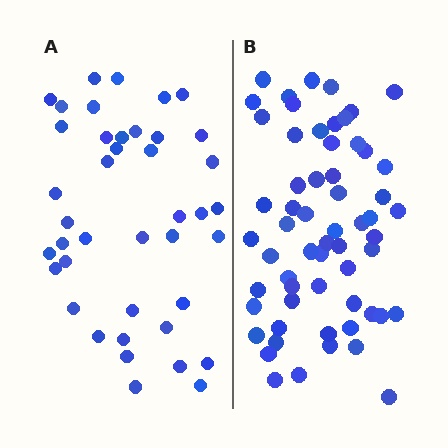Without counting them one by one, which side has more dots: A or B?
Region B (the right region) has more dots.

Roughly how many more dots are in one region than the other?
Region B has approximately 20 more dots than region A.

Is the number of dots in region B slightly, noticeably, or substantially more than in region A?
Region B has substantially more. The ratio is roughly 1.5 to 1.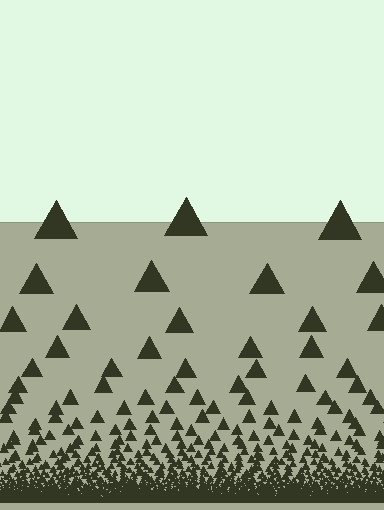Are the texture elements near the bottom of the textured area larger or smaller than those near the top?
Smaller. The gradient is inverted — elements near the bottom are smaller and denser.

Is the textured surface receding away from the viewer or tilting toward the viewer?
The surface appears to tilt toward the viewer. Texture elements get larger and sparser toward the top.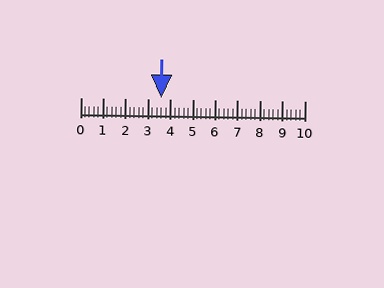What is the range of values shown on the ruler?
The ruler shows values from 0 to 10.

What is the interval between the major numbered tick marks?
The major tick marks are spaced 1 units apart.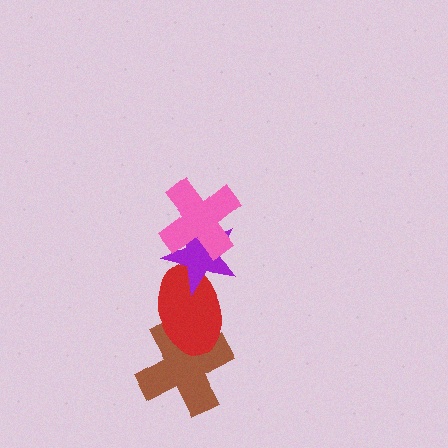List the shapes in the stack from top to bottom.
From top to bottom: the pink cross, the purple star, the red ellipse, the brown cross.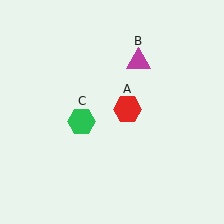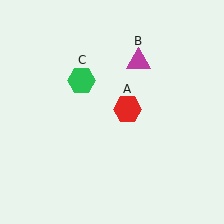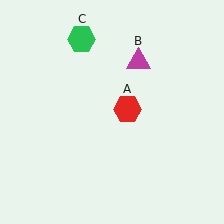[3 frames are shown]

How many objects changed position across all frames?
1 object changed position: green hexagon (object C).